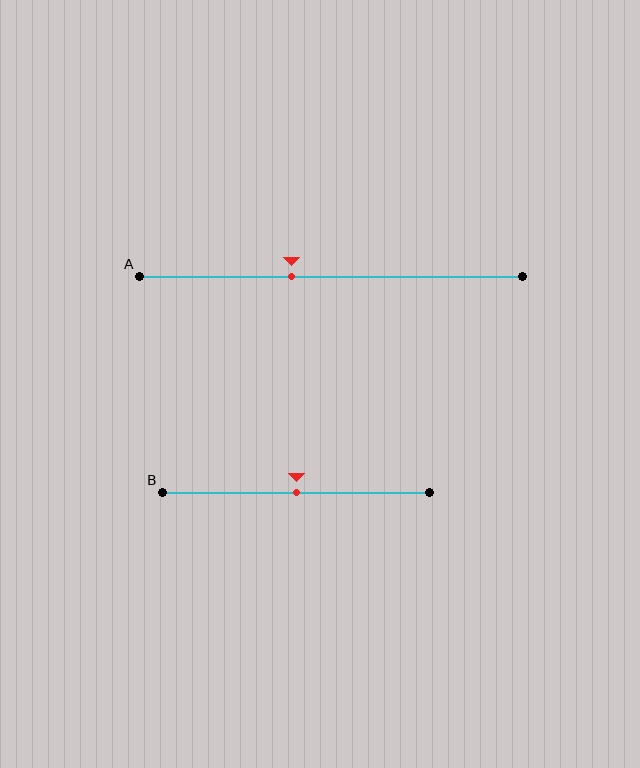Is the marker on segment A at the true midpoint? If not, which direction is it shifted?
No, the marker on segment A is shifted to the left by about 10% of the segment length.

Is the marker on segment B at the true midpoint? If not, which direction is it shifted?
Yes, the marker on segment B is at the true midpoint.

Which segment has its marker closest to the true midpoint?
Segment B has its marker closest to the true midpoint.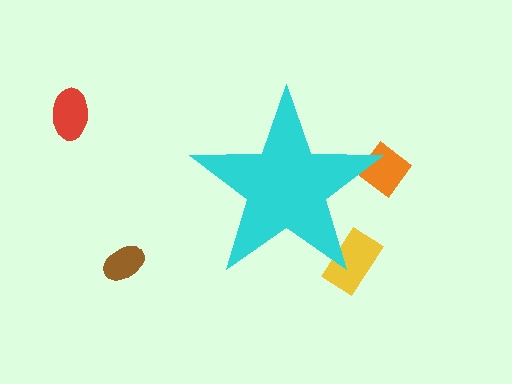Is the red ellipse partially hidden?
No, the red ellipse is fully visible.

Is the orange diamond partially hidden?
Yes, the orange diamond is partially hidden behind the cyan star.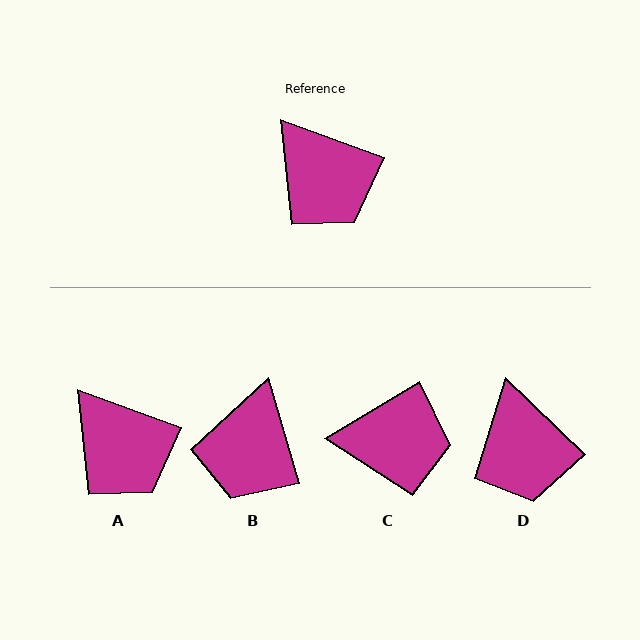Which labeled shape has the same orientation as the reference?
A.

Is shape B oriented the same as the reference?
No, it is off by about 53 degrees.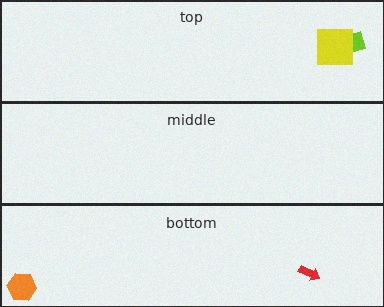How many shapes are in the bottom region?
2.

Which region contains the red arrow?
The bottom region.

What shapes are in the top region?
The lime diamond, the yellow square.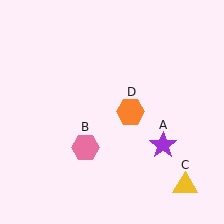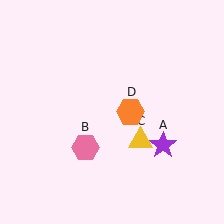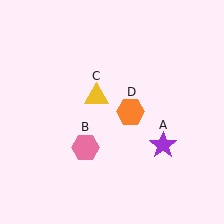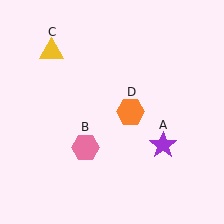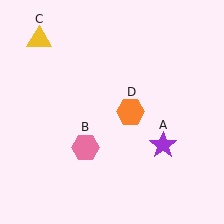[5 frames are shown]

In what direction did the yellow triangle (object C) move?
The yellow triangle (object C) moved up and to the left.